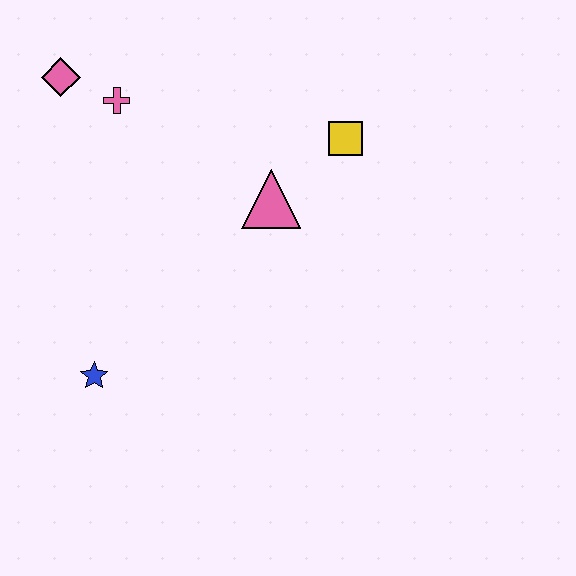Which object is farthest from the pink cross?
The blue star is farthest from the pink cross.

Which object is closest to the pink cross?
The pink diamond is closest to the pink cross.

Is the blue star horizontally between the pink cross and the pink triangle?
No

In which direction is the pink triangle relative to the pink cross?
The pink triangle is to the right of the pink cross.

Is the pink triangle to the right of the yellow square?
No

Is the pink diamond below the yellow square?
No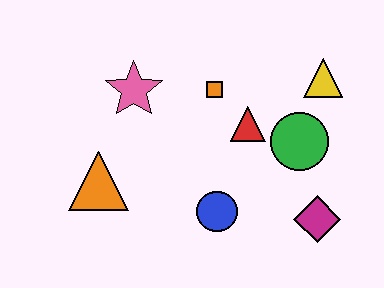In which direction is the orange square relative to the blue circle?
The orange square is above the blue circle.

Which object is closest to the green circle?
The red triangle is closest to the green circle.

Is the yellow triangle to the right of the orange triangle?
Yes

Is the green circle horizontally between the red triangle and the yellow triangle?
Yes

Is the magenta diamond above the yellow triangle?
No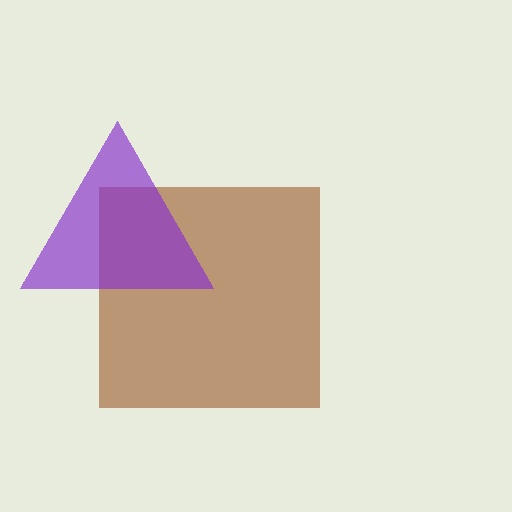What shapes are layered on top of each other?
The layered shapes are: a brown square, a purple triangle.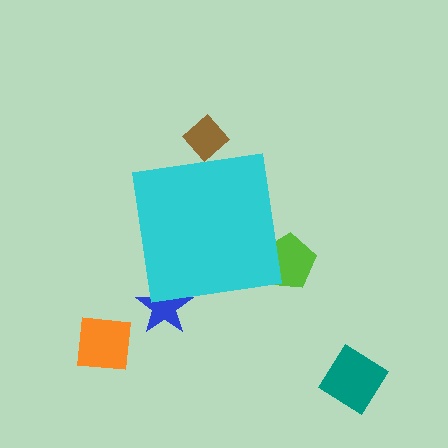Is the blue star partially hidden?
Yes, the blue star is partially hidden behind the cyan square.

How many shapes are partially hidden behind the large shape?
3 shapes are partially hidden.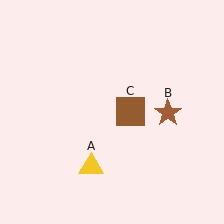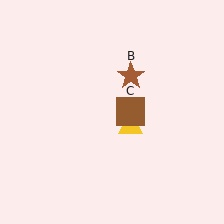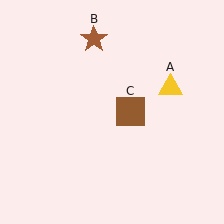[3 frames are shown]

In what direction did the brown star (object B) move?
The brown star (object B) moved up and to the left.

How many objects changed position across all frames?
2 objects changed position: yellow triangle (object A), brown star (object B).